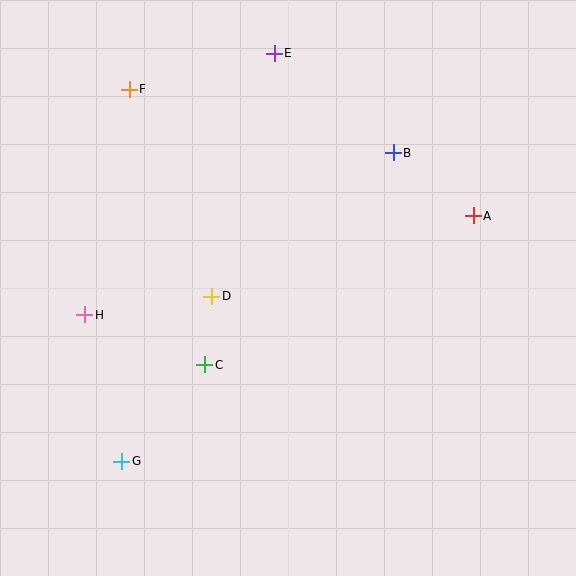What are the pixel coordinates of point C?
Point C is at (205, 365).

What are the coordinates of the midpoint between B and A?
The midpoint between B and A is at (433, 184).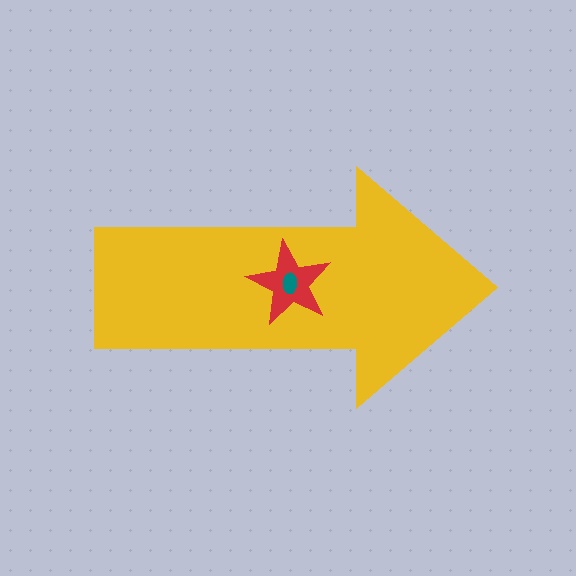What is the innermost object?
The teal ellipse.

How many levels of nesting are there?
3.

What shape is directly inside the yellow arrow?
The red star.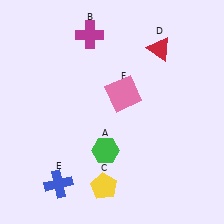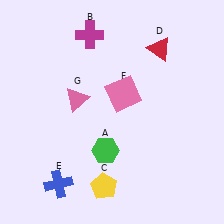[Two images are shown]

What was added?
A pink triangle (G) was added in Image 2.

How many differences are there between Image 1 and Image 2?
There is 1 difference between the two images.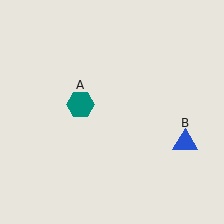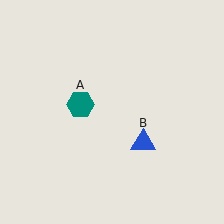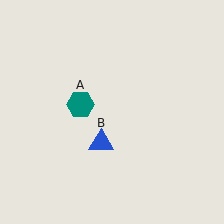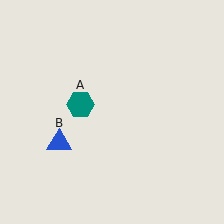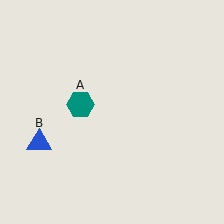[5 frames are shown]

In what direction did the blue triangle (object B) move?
The blue triangle (object B) moved left.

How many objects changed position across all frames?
1 object changed position: blue triangle (object B).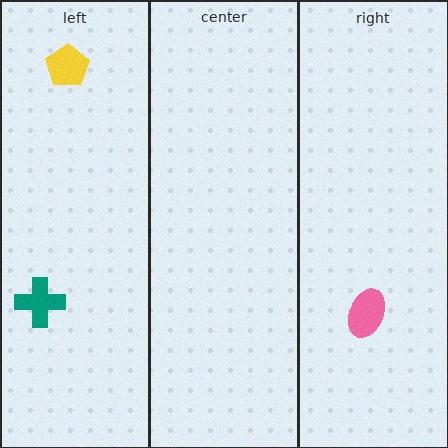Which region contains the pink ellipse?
The right region.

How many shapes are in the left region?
2.